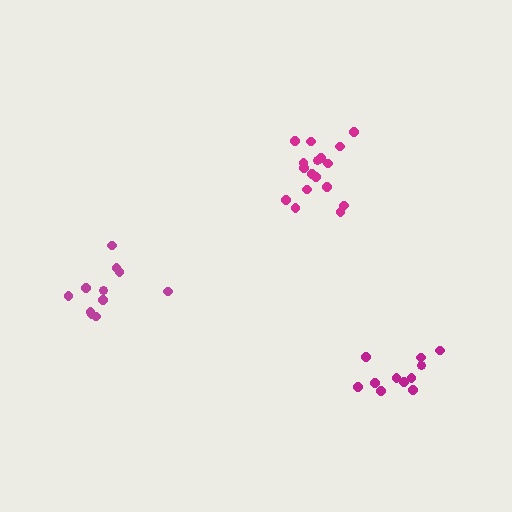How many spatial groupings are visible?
There are 3 spatial groupings.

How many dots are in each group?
Group 1: 17 dots, Group 2: 11 dots, Group 3: 11 dots (39 total).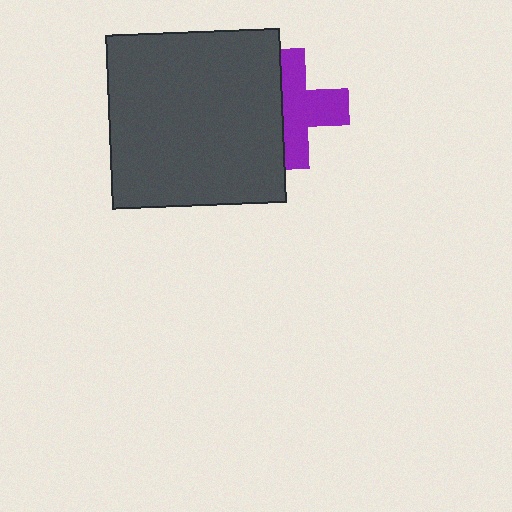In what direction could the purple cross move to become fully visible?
The purple cross could move right. That would shift it out from behind the dark gray square entirely.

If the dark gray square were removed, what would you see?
You would see the complete purple cross.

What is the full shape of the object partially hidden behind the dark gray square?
The partially hidden object is a purple cross.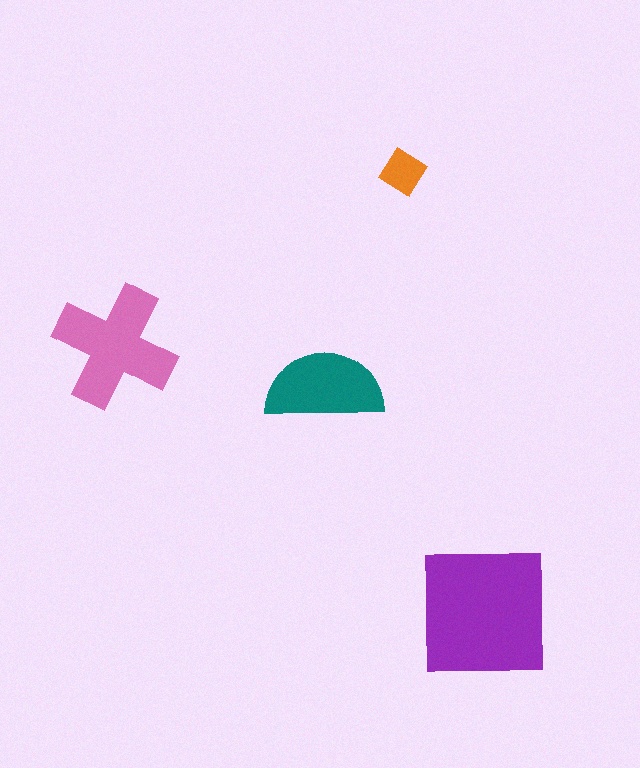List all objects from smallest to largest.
The orange diamond, the teal semicircle, the pink cross, the purple square.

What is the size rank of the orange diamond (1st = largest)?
4th.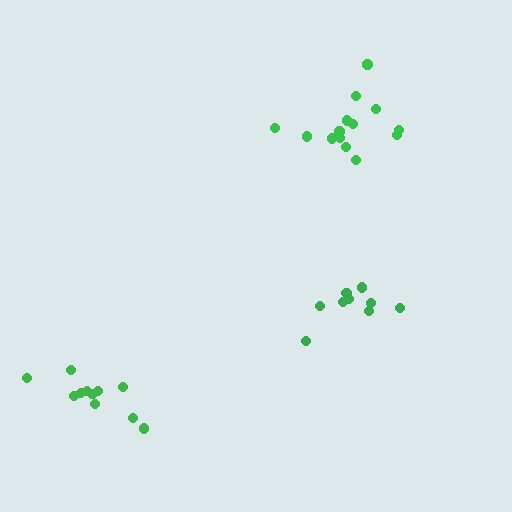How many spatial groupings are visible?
There are 3 spatial groupings.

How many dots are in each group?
Group 1: 9 dots, Group 2: 14 dots, Group 3: 11 dots (34 total).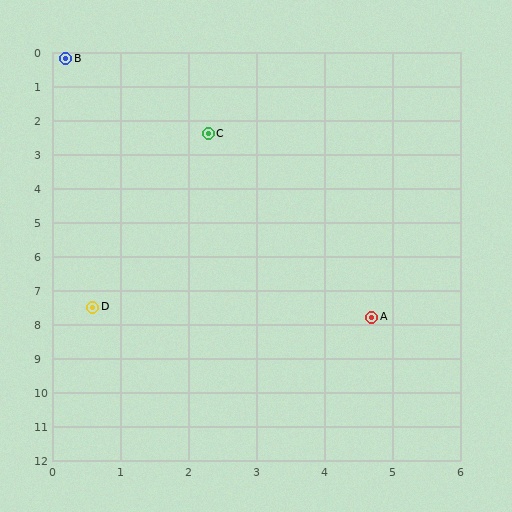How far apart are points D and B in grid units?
Points D and B are about 7.3 grid units apart.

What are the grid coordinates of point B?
Point B is at approximately (0.2, 0.2).